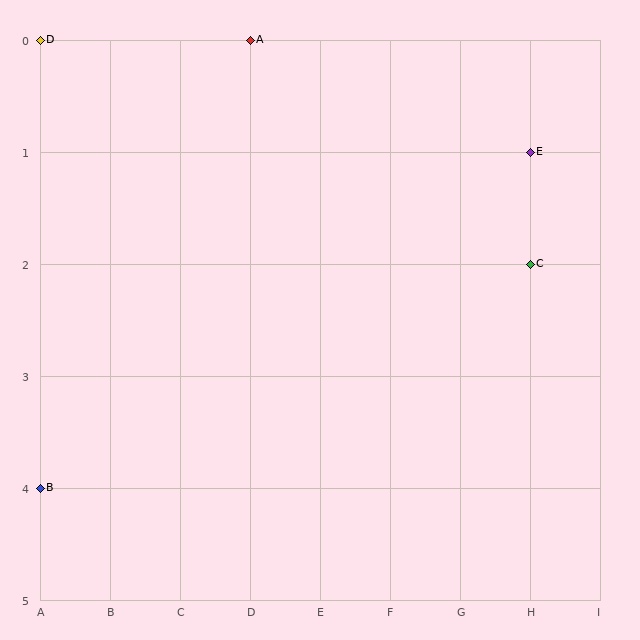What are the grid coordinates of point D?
Point D is at grid coordinates (A, 0).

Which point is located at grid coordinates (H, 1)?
Point E is at (H, 1).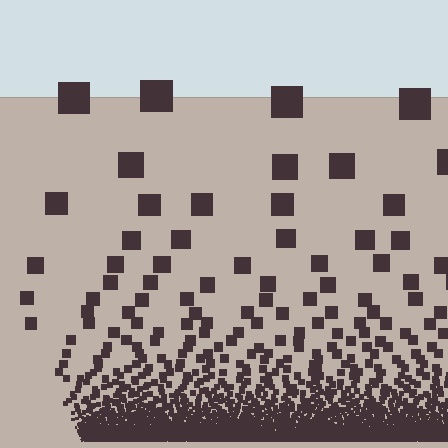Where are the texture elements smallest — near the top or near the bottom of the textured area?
Near the bottom.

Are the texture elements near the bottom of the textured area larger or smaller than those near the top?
Smaller. The gradient is inverted — elements near the bottom are smaller and denser.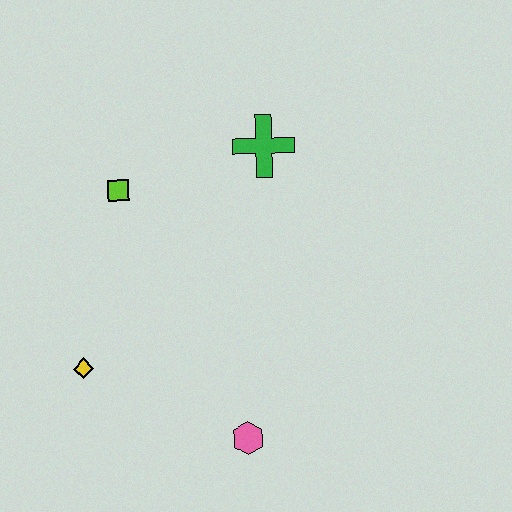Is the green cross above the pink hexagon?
Yes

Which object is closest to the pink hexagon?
The yellow diamond is closest to the pink hexagon.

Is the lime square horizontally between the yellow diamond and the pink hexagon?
Yes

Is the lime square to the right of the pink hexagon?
No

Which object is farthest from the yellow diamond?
The green cross is farthest from the yellow diamond.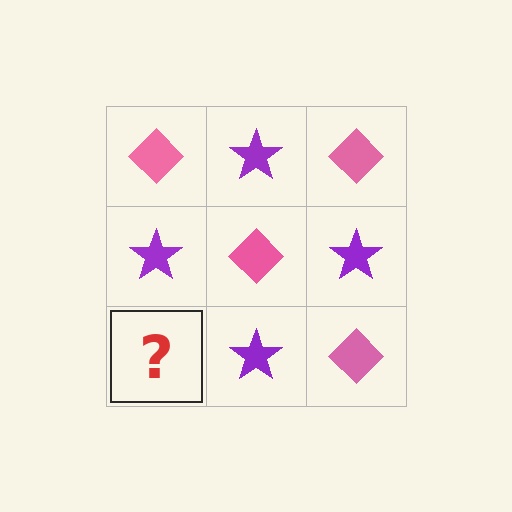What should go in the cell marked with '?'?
The missing cell should contain a pink diamond.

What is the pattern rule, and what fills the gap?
The rule is that it alternates pink diamond and purple star in a checkerboard pattern. The gap should be filled with a pink diamond.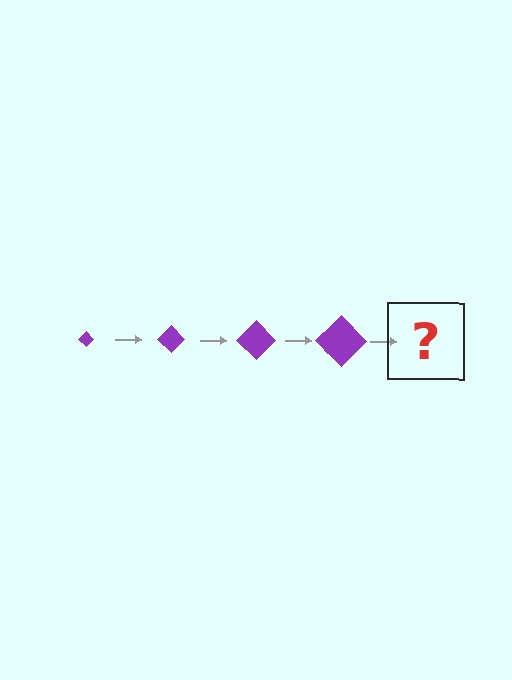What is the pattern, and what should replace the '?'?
The pattern is that the diamond gets progressively larger each step. The '?' should be a purple diamond, larger than the previous one.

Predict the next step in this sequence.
The next step is a purple diamond, larger than the previous one.